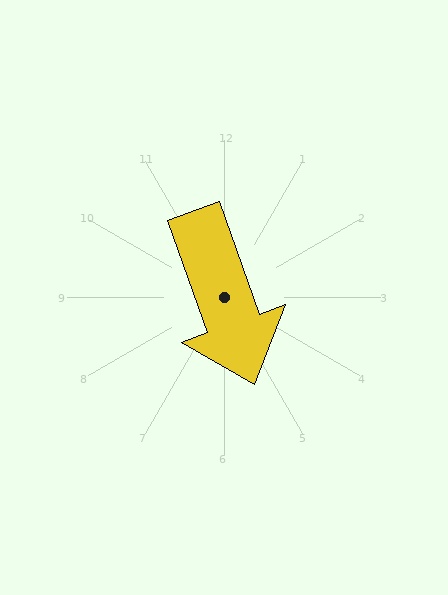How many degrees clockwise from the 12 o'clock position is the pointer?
Approximately 160 degrees.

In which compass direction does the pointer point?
South.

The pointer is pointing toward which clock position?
Roughly 5 o'clock.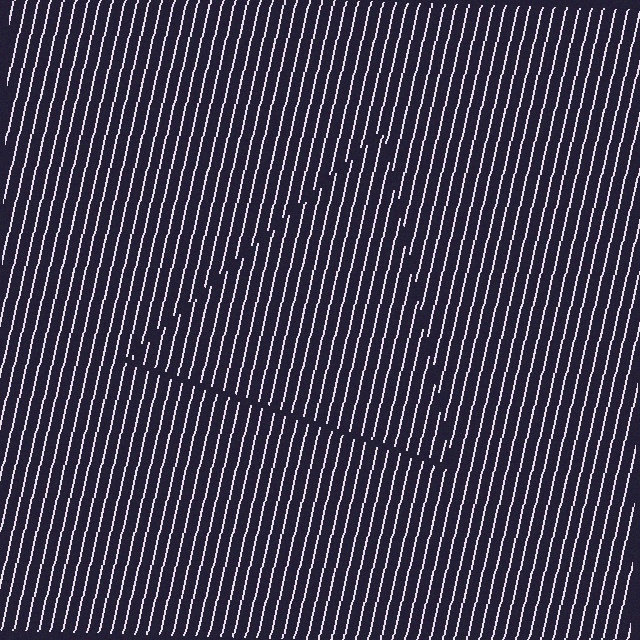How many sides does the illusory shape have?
3 sides — the line-ends trace a triangle.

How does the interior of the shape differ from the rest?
The interior of the shape contains the same grating, shifted by half a period — the contour is defined by the phase discontinuity where line-ends from the inner and outer gratings abut.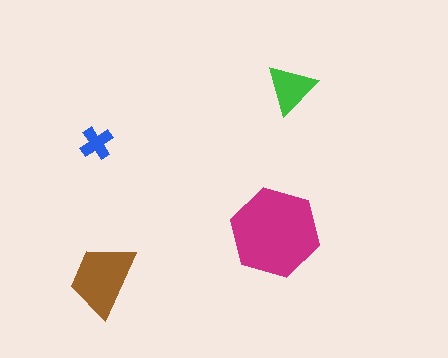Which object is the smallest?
The blue cross.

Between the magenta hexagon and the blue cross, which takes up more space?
The magenta hexagon.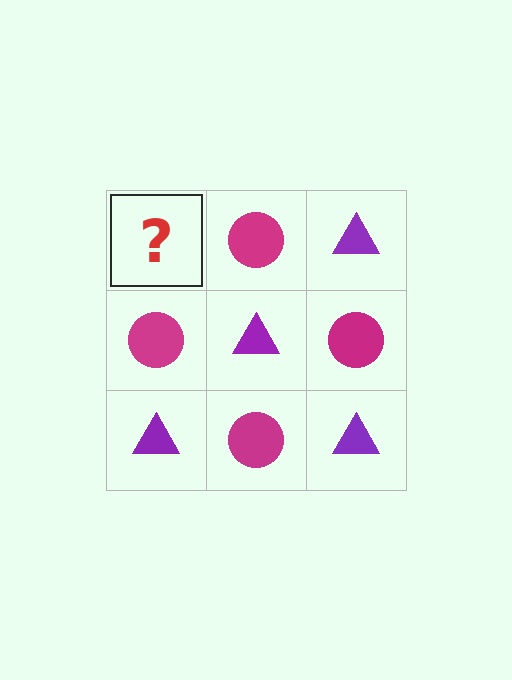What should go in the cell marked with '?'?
The missing cell should contain a purple triangle.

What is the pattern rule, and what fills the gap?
The rule is that it alternates purple triangle and magenta circle in a checkerboard pattern. The gap should be filled with a purple triangle.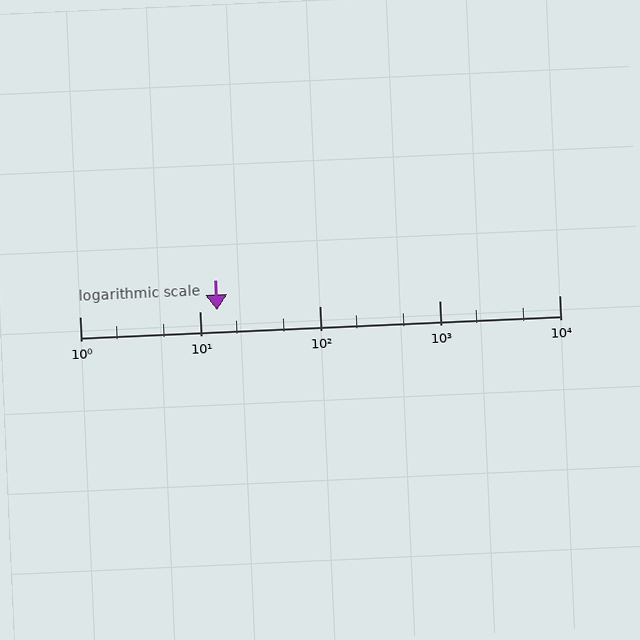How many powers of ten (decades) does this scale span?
The scale spans 4 decades, from 1 to 10000.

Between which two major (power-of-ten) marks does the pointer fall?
The pointer is between 10 and 100.